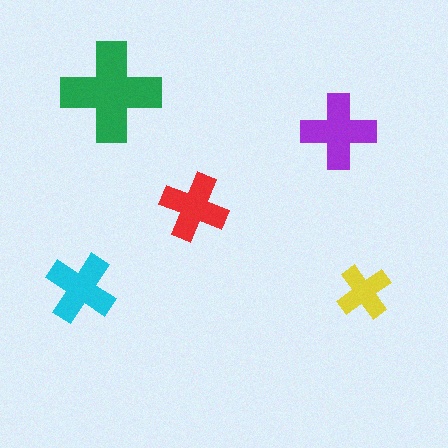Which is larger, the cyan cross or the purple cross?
The purple one.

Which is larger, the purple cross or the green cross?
The green one.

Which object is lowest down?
The yellow cross is bottommost.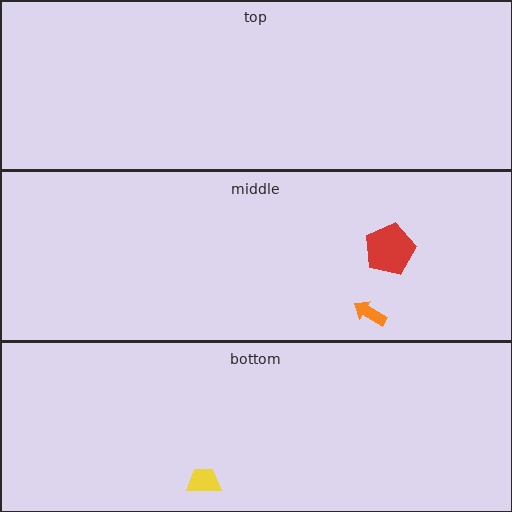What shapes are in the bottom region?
The yellow trapezoid.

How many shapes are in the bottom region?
1.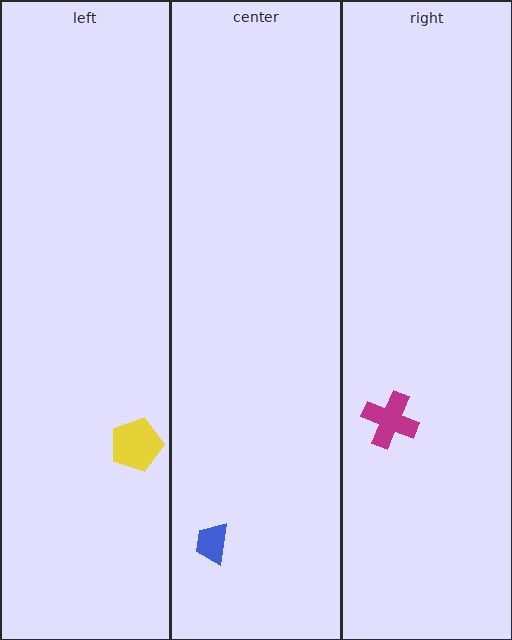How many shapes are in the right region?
1.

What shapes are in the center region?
The blue trapezoid.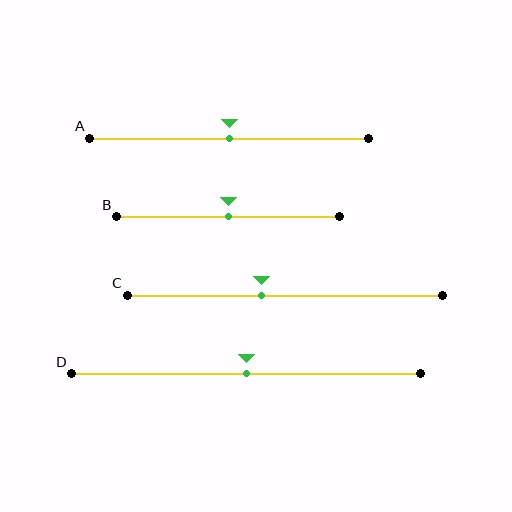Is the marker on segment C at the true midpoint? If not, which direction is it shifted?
No, the marker on segment C is shifted to the left by about 7% of the segment length.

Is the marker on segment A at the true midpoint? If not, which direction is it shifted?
Yes, the marker on segment A is at the true midpoint.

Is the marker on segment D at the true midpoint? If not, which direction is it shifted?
Yes, the marker on segment D is at the true midpoint.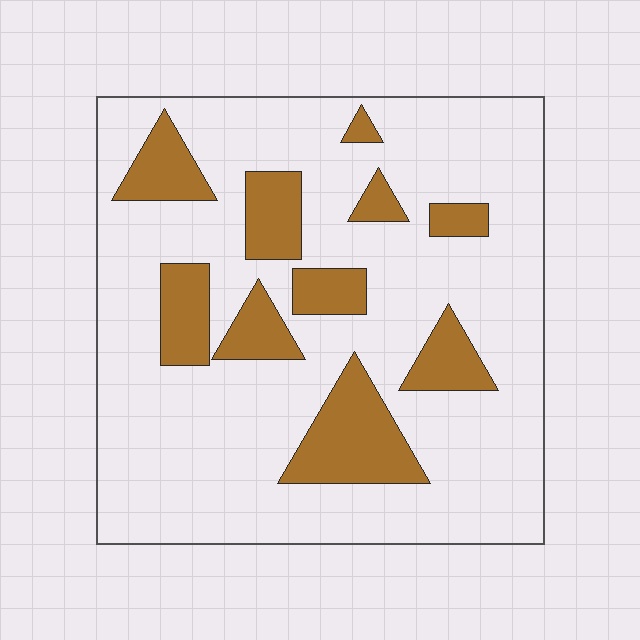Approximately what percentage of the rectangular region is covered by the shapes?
Approximately 20%.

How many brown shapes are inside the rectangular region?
10.